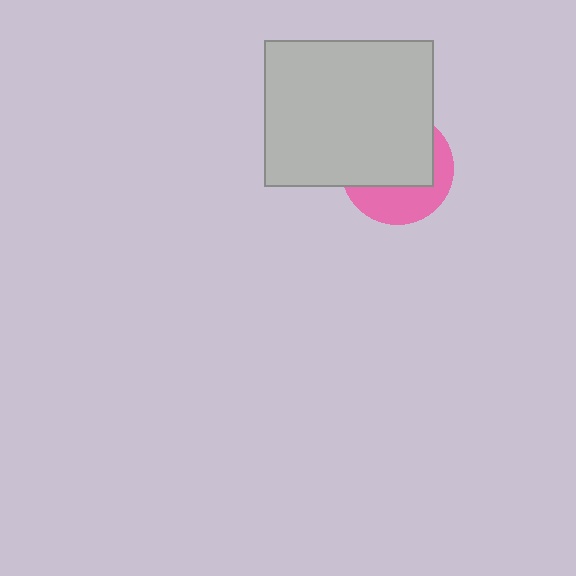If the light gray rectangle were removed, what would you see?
You would see the complete pink circle.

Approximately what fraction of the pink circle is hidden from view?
Roughly 61% of the pink circle is hidden behind the light gray rectangle.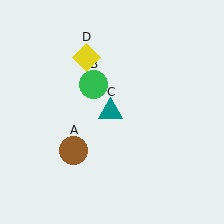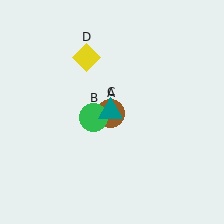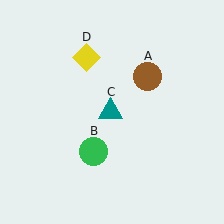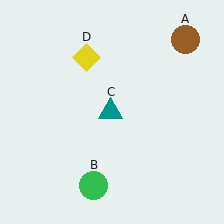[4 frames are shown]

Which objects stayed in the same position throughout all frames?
Teal triangle (object C) and yellow diamond (object D) remained stationary.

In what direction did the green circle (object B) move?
The green circle (object B) moved down.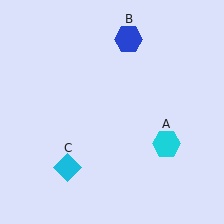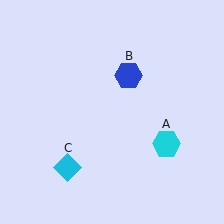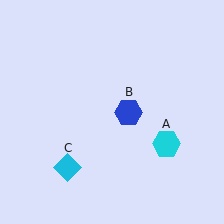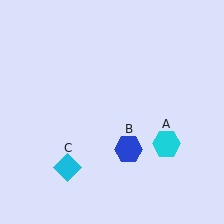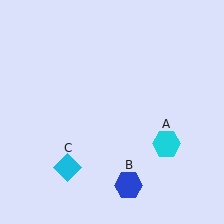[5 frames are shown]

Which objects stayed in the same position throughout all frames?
Cyan hexagon (object A) and cyan diamond (object C) remained stationary.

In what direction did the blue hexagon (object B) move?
The blue hexagon (object B) moved down.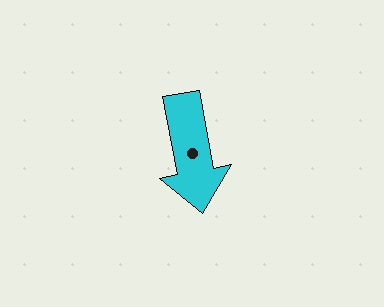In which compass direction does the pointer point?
South.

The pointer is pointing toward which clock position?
Roughly 6 o'clock.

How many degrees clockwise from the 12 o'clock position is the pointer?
Approximately 170 degrees.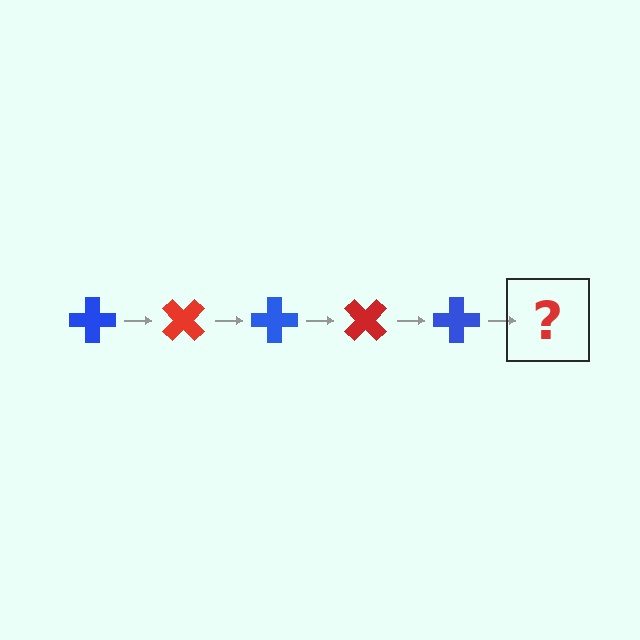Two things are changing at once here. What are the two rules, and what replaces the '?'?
The two rules are that it rotates 45 degrees each step and the color cycles through blue and red. The '?' should be a red cross, rotated 225 degrees from the start.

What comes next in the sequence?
The next element should be a red cross, rotated 225 degrees from the start.